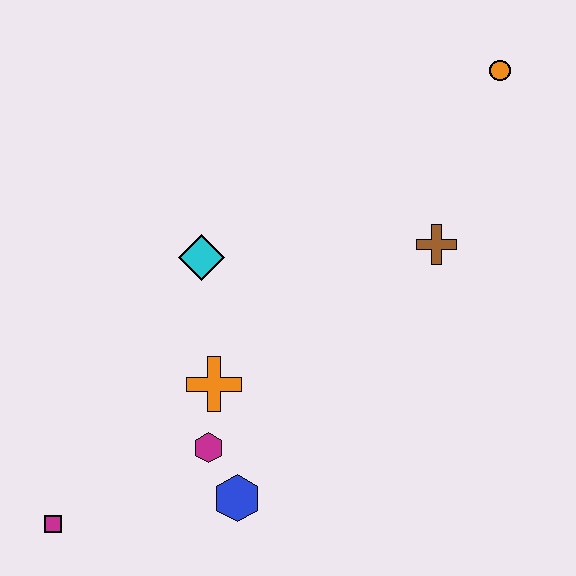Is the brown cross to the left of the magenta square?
No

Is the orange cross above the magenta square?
Yes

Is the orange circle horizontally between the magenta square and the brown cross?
No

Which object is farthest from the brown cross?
The magenta square is farthest from the brown cross.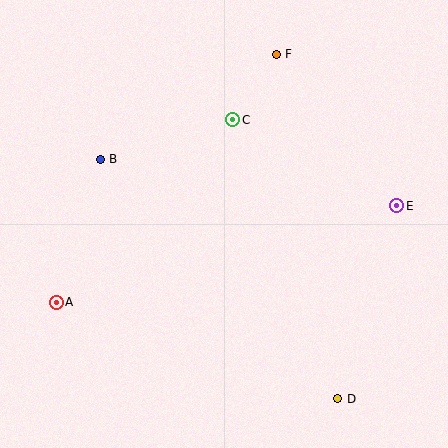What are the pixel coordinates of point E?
Point E is at (397, 206).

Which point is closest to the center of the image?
Point C at (233, 120) is closest to the center.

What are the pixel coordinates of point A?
Point A is at (56, 302).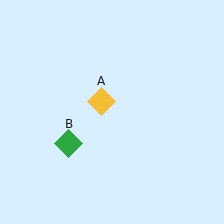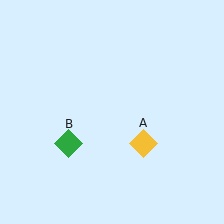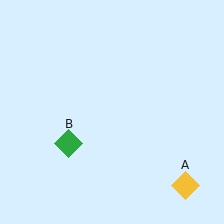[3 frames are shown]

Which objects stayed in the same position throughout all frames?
Green diamond (object B) remained stationary.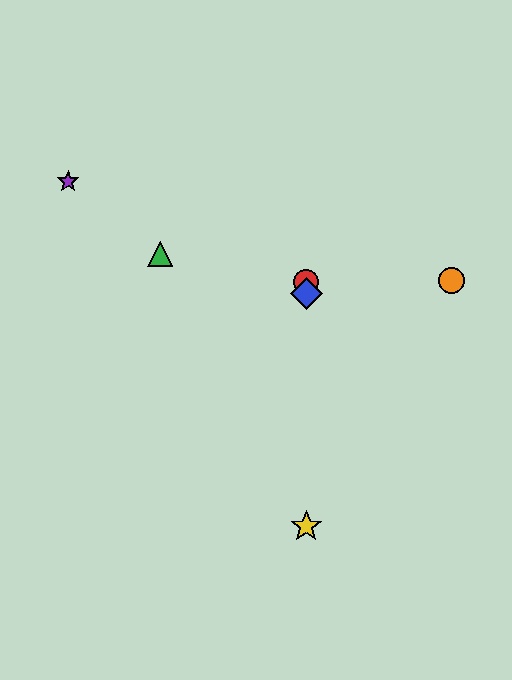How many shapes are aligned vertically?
3 shapes (the red circle, the blue diamond, the yellow star) are aligned vertically.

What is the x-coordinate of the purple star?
The purple star is at x≈68.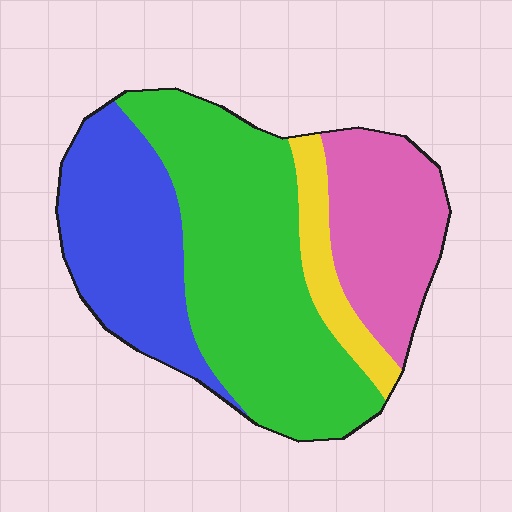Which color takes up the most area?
Green, at roughly 45%.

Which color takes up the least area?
Yellow, at roughly 10%.